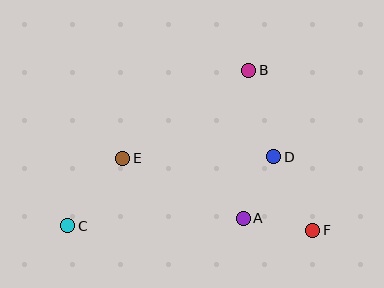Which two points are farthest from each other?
Points C and F are farthest from each other.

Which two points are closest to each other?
Points A and D are closest to each other.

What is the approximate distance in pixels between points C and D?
The distance between C and D is approximately 218 pixels.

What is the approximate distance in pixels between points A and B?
The distance between A and B is approximately 148 pixels.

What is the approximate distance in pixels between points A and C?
The distance between A and C is approximately 176 pixels.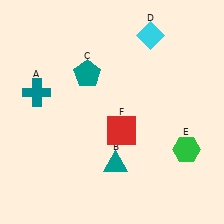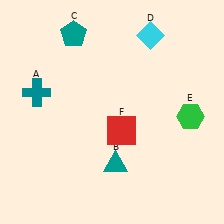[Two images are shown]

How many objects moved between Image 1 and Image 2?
2 objects moved between the two images.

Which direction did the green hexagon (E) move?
The green hexagon (E) moved up.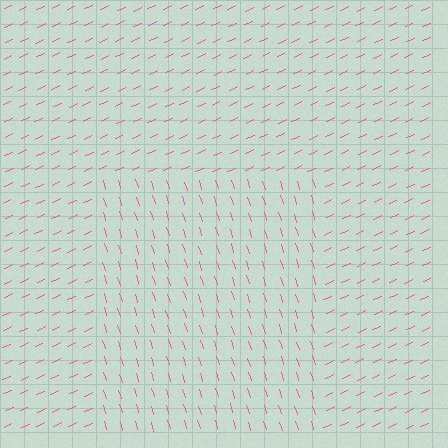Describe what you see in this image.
The image is filled with small pink line segments. A rectangle region in the image has lines oriented differently from the surrounding lines, creating a visible texture boundary.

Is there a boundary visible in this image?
Yes, there is a texture boundary formed by a change in line orientation.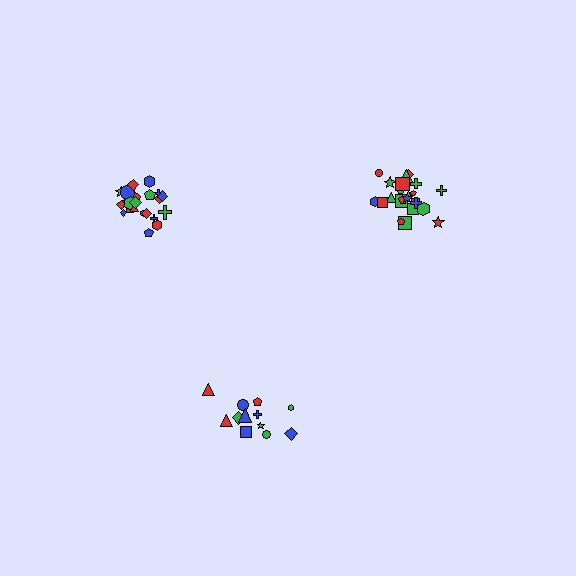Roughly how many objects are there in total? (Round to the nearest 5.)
Roughly 60 objects in total.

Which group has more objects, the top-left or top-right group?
The top-right group.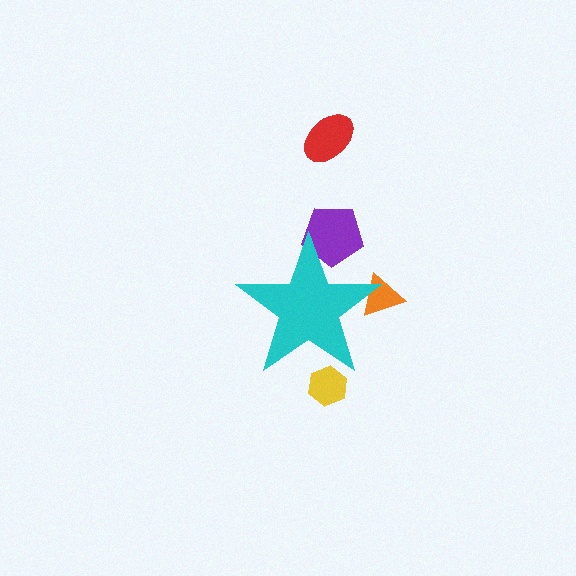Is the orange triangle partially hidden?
Yes, the orange triangle is partially hidden behind the cyan star.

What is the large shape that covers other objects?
A cyan star.